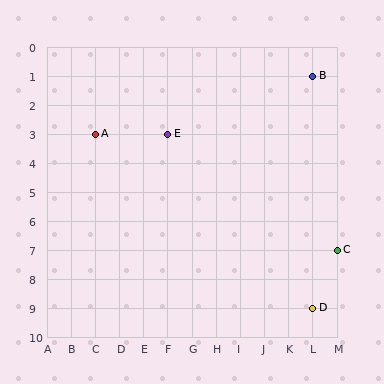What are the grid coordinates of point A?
Point A is at grid coordinates (C, 3).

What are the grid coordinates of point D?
Point D is at grid coordinates (L, 9).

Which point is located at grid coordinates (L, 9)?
Point D is at (L, 9).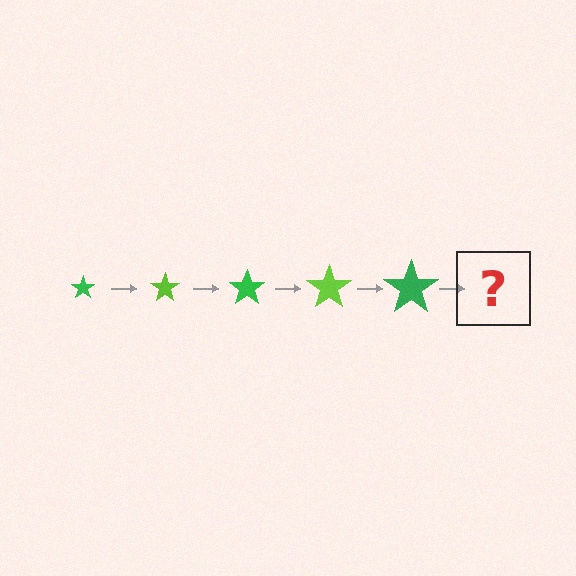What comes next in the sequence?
The next element should be a lime star, larger than the previous one.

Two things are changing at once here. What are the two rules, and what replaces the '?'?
The two rules are that the star grows larger each step and the color cycles through green and lime. The '?' should be a lime star, larger than the previous one.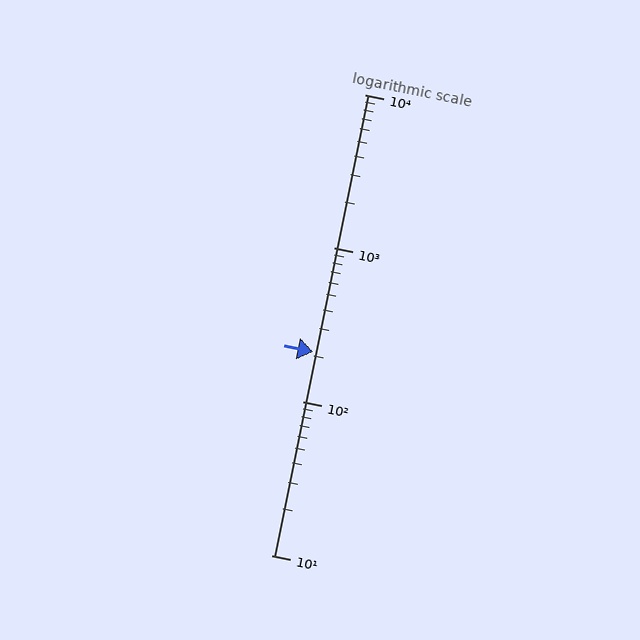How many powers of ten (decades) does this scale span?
The scale spans 3 decades, from 10 to 10000.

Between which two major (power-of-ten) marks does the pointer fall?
The pointer is between 100 and 1000.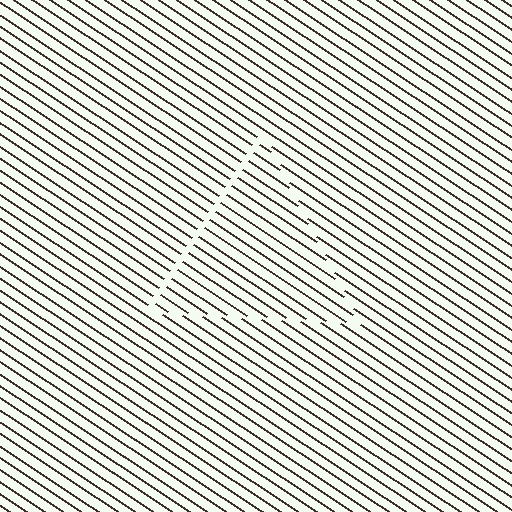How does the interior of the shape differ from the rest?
The interior of the shape contains the same grating, shifted by half a period — the contour is defined by the phase discontinuity where line-ends from the inner and outer gratings abut.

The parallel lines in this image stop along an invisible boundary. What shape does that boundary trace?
An illusory triangle. The interior of the shape contains the same grating, shifted by half a period — the contour is defined by the phase discontinuity where line-ends from the inner and outer gratings abut.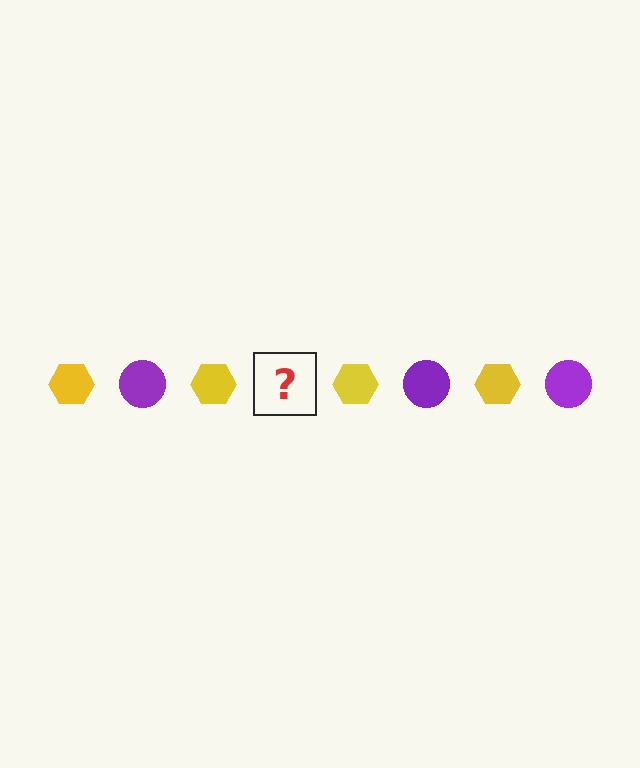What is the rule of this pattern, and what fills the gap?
The rule is that the pattern alternates between yellow hexagon and purple circle. The gap should be filled with a purple circle.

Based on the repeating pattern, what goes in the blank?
The blank should be a purple circle.